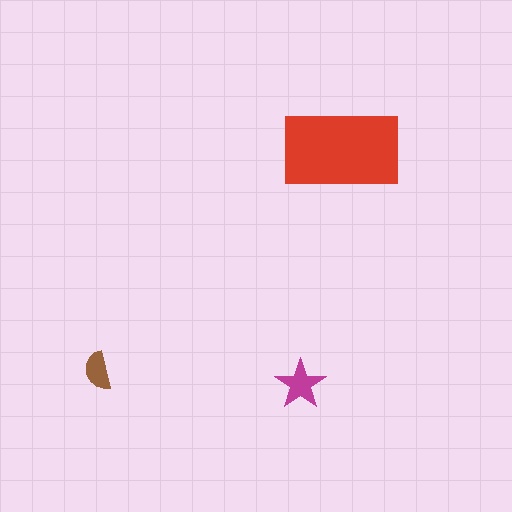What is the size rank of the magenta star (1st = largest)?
2nd.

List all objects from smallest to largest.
The brown semicircle, the magenta star, the red rectangle.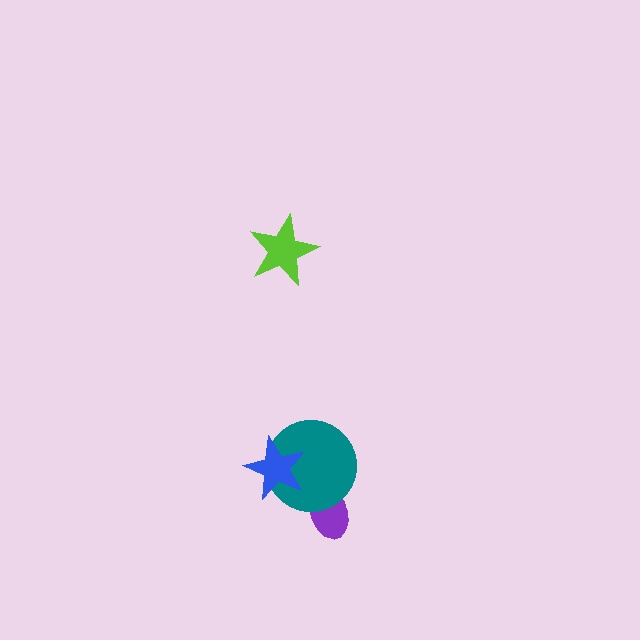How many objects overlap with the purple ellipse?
1 object overlaps with the purple ellipse.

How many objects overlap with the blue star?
1 object overlaps with the blue star.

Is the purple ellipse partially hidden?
Yes, it is partially covered by another shape.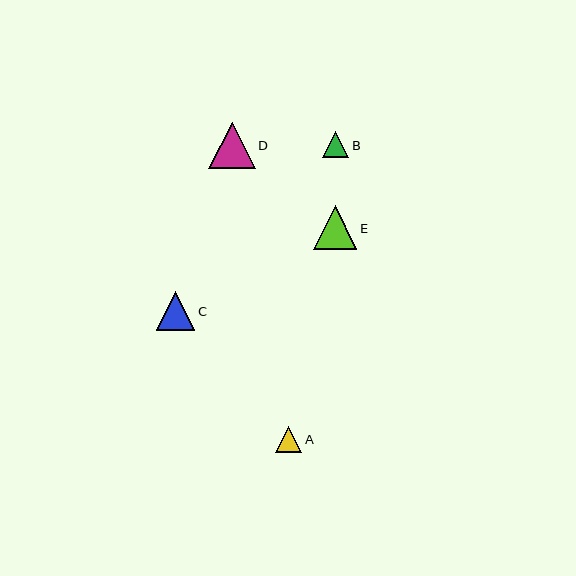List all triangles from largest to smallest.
From largest to smallest: D, E, C, A, B.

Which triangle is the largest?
Triangle D is the largest with a size of approximately 47 pixels.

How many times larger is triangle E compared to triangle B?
Triangle E is approximately 1.7 times the size of triangle B.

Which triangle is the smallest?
Triangle B is the smallest with a size of approximately 26 pixels.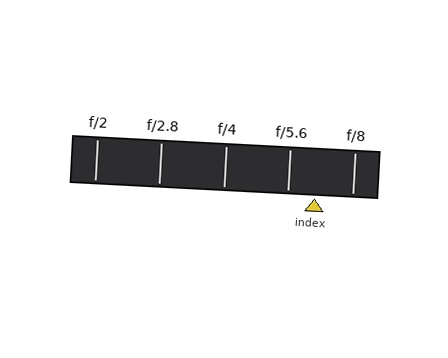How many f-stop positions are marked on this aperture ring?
There are 5 f-stop positions marked.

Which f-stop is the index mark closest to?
The index mark is closest to f/5.6.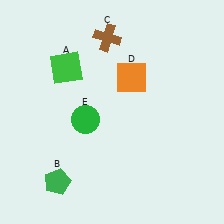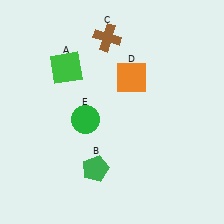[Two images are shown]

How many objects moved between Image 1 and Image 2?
1 object moved between the two images.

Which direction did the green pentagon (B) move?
The green pentagon (B) moved right.